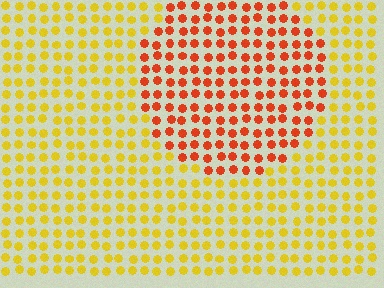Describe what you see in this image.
The image is filled with small yellow elements in a uniform arrangement. A circle-shaped region is visible where the elements are tinted to a slightly different hue, forming a subtle color boundary.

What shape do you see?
I see a circle.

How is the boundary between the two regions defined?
The boundary is defined purely by a slight shift in hue (about 43 degrees). Spacing, size, and orientation are identical on both sides.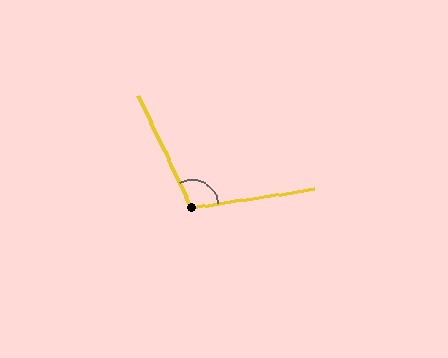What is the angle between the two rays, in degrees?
Approximately 106 degrees.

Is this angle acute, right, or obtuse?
It is obtuse.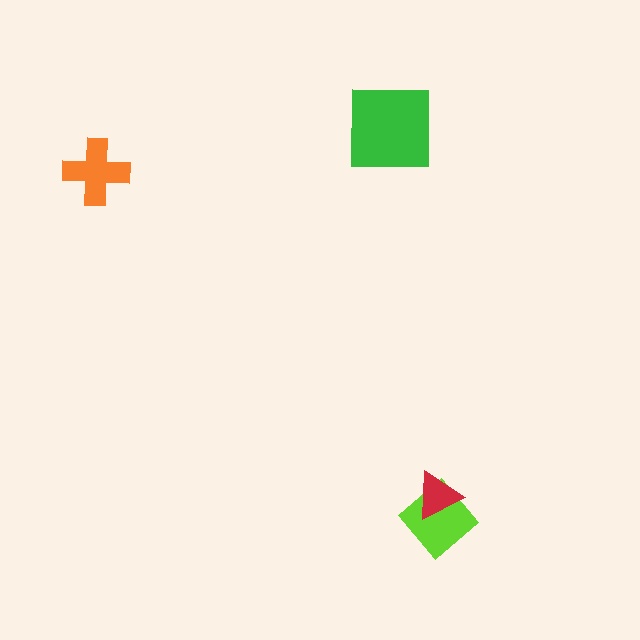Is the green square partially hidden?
No, no other shape covers it.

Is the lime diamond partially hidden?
Yes, it is partially covered by another shape.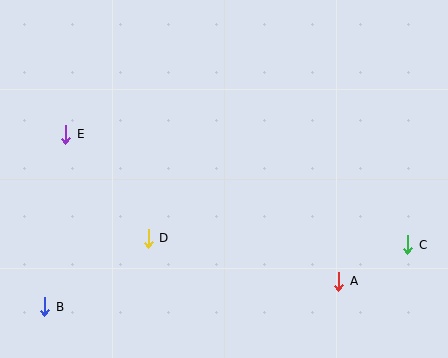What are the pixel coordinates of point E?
Point E is at (66, 134).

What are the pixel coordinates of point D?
Point D is at (148, 238).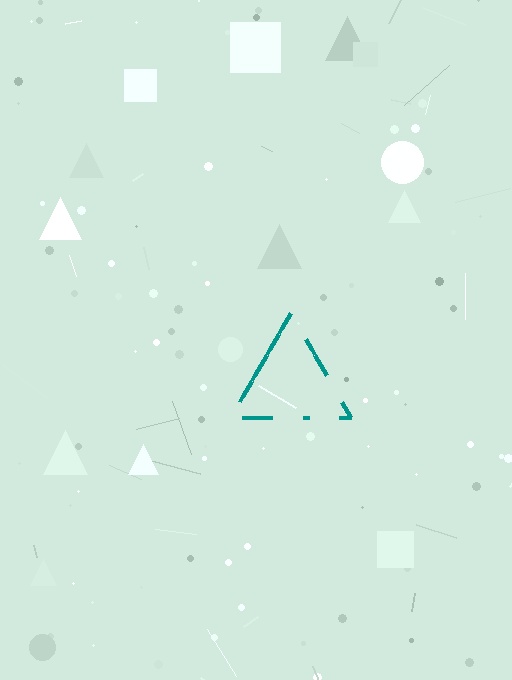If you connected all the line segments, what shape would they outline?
They would outline a triangle.